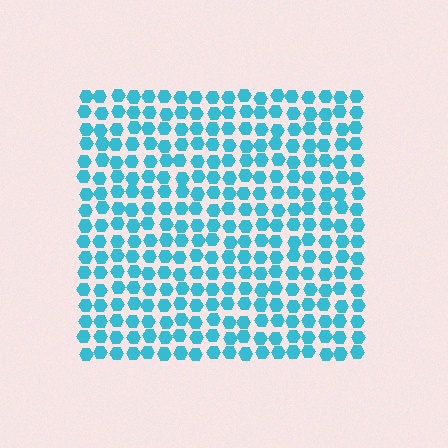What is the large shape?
The large shape is a square.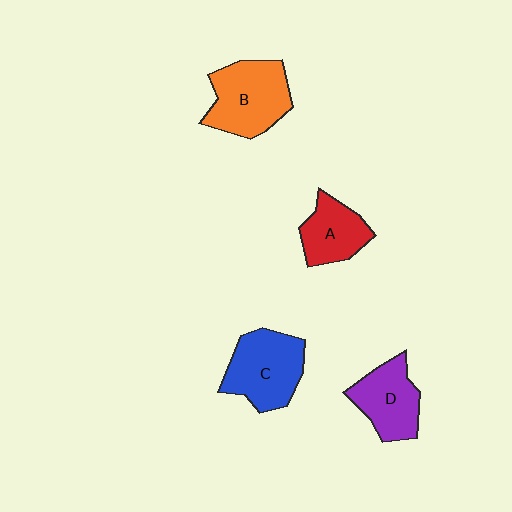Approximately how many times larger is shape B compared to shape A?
Approximately 1.5 times.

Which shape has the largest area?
Shape B (orange).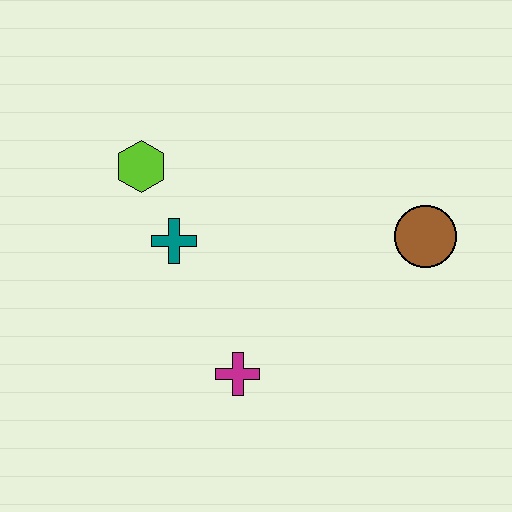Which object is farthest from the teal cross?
The brown circle is farthest from the teal cross.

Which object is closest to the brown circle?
The magenta cross is closest to the brown circle.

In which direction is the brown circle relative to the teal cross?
The brown circle is to the right of the teal cross.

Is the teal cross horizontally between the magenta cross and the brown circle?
No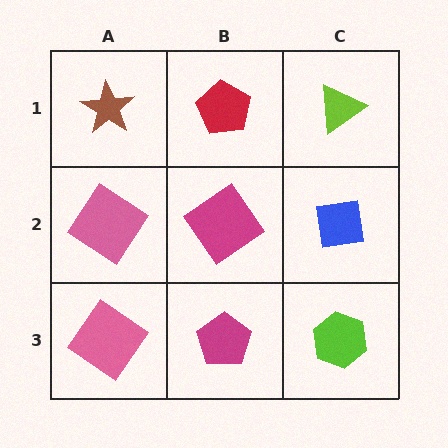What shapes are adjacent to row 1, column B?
A magenta diamond (row 2, column B), a brown star (row 1, column A), a lime triangle (row 1, column C).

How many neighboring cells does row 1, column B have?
3.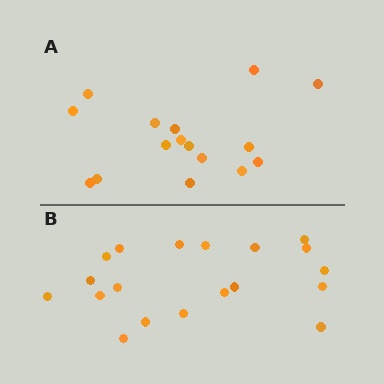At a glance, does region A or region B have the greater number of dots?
Region B (the bottom region) has more dots.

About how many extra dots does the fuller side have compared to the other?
Region B has just a few more — roughly 2 or 3 more dots than region A.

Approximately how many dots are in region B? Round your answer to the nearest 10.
About 20 dots. (The exact count is 19, which rounds to 20.)